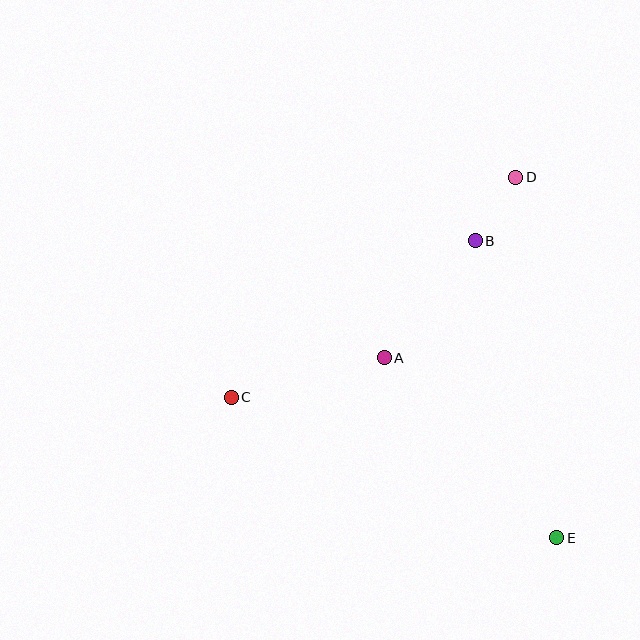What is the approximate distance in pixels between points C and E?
The distance between C and E is approximately 355 pixels.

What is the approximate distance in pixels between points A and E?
The distance between A and E is approximately 249 pixels.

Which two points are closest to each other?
Points B and D are closest to each other.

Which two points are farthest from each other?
Points D and E are farthest from each other.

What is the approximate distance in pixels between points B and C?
The distance between B and C is approximately 290 pixels.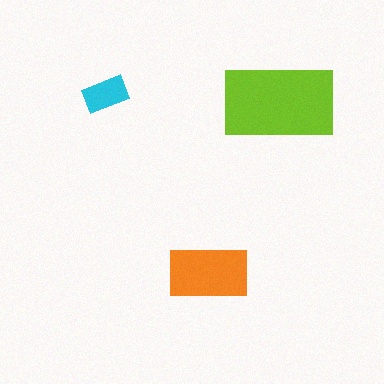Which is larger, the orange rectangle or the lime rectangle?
The lime one.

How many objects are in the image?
There are 3 objects in the image.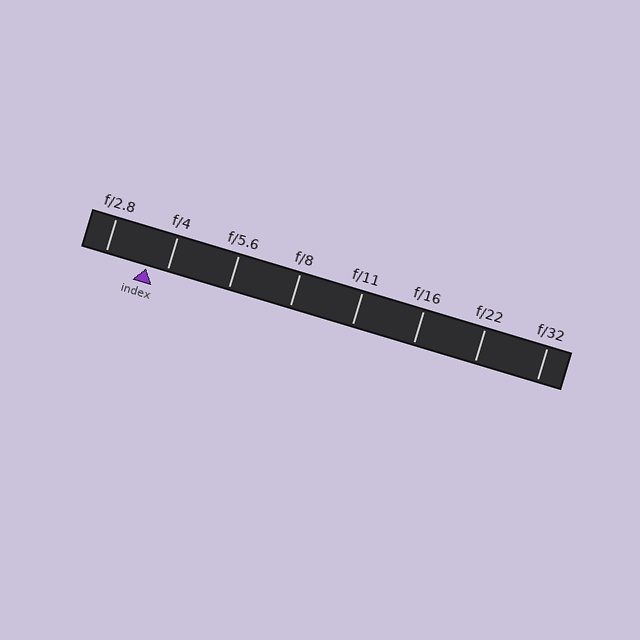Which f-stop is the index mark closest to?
The index mark is closest to f/4.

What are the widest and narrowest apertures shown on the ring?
The widest aperture shown is f/2.8 and the narrowest is f/32.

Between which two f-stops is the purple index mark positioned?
The index mark is between f/2.8 and f/4.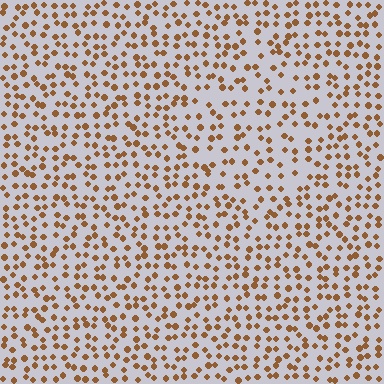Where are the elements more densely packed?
The elements are more densely packed outside the diamond boundary.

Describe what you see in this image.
The image contains small brown elements arranged at two different densities. A diamond-shaped region is visible where the elements are less densely packed than the surrounding area.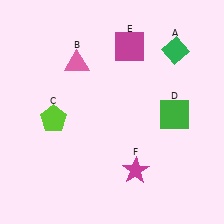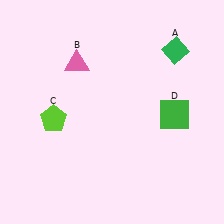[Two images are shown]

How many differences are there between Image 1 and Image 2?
There are 2 differences between the two images.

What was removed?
The magenta square (E), the magenta star (F) were removed in Image 2.